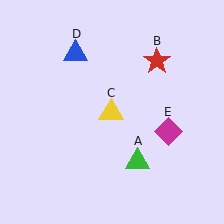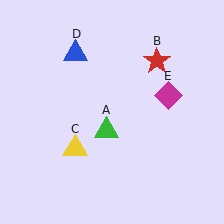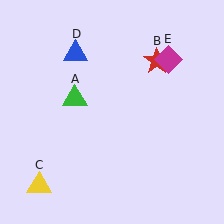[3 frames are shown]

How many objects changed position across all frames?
3 objects changed position: green triangle (object A), yellow triangle (object C), magenta diamond (object E).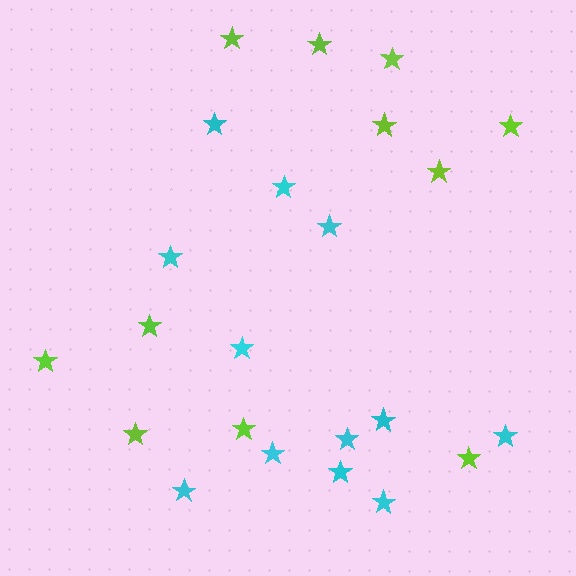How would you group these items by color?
There are 2 groups: one group of cyan stars (12) and one group of lime stars (11).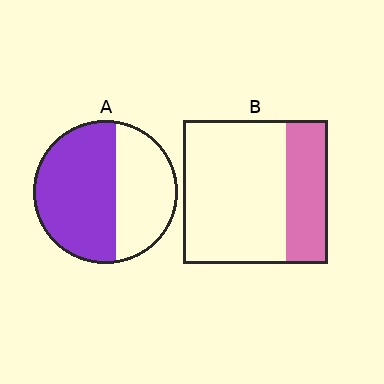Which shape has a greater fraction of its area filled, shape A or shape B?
Shape A.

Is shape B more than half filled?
No.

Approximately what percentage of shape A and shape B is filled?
A is approximately 60% and B is approximately 30%.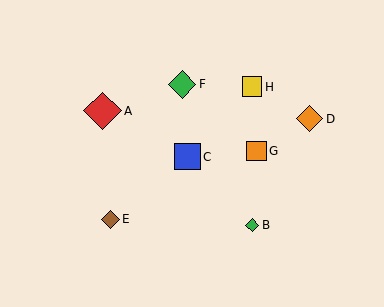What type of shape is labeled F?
Shape F is a green diamond.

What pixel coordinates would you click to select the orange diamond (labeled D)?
Click at (310, 119) to select the orange diamond D.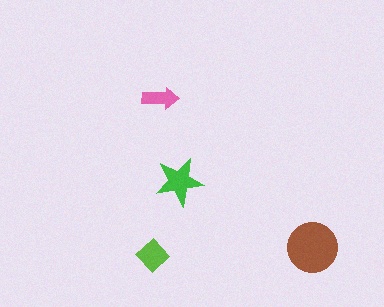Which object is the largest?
The brown circle.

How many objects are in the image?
There are 4 objects in the image.